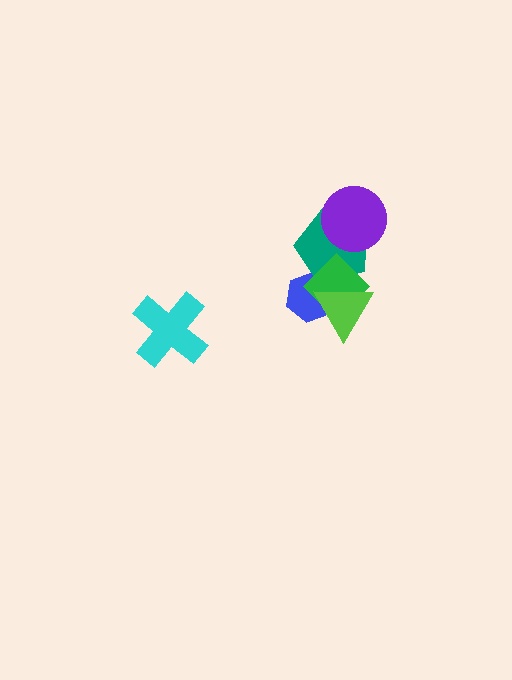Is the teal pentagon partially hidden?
Yes, it is partially covered by another shape.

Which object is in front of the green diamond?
The lime triangle is in front of the green diamond.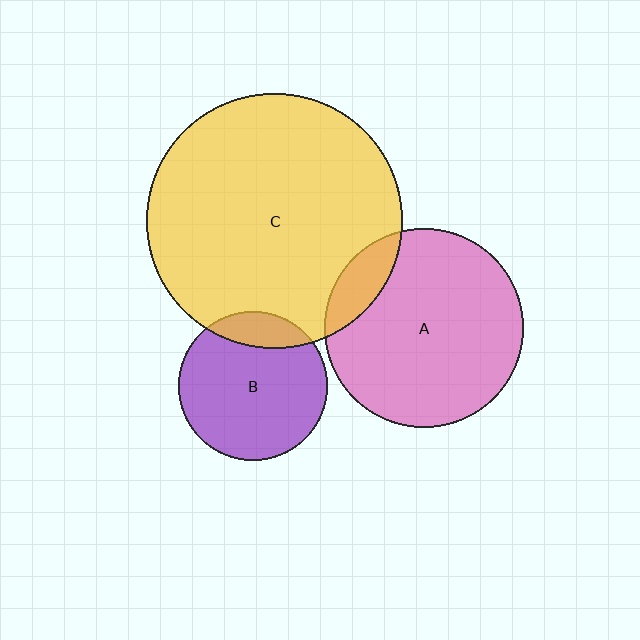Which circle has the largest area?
Circle C (yellow).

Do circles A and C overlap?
Yes.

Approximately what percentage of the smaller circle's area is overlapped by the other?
Approximately 15%.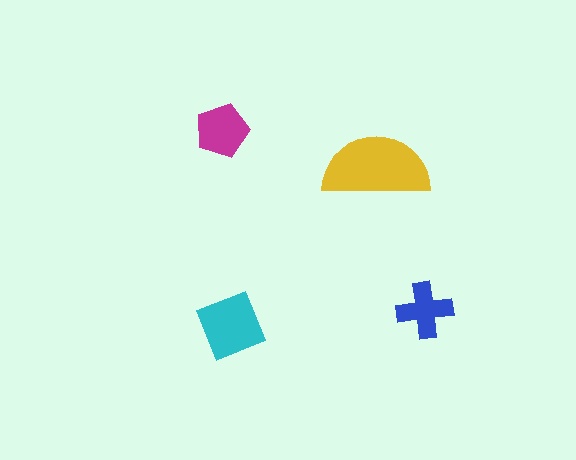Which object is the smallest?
The blue cross.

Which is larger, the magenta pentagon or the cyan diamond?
The cyan diamond.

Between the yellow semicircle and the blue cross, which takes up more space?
The yellow semicircle.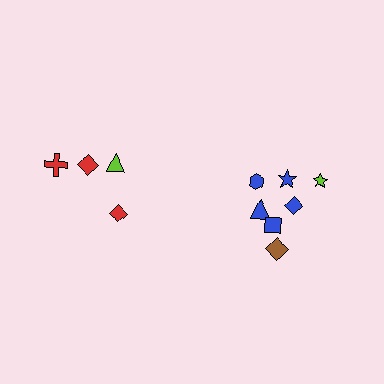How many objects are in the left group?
There are 4 objects.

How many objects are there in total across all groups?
There are 11 objects.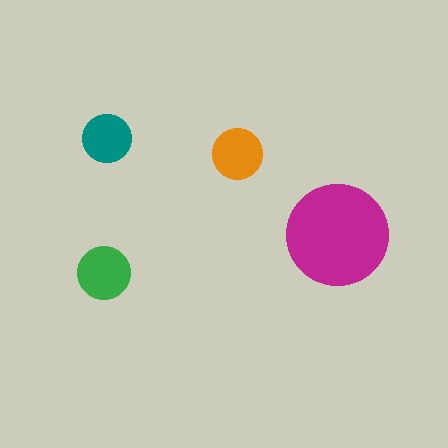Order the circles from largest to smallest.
the magenta one, the green one, the orange one, the teal one.